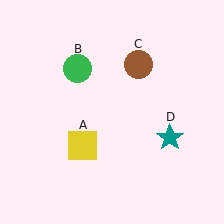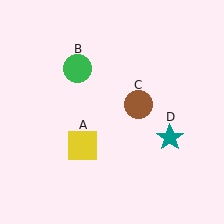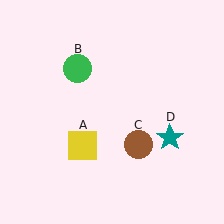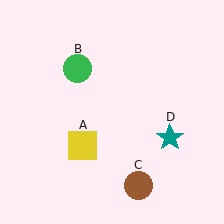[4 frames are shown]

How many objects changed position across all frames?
1 object changed position: brown circle (object C).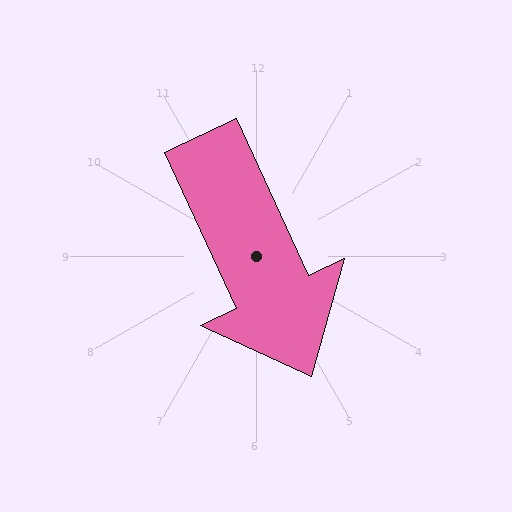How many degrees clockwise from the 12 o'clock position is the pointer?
Approximately 155 degrees.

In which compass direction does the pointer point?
Southeast.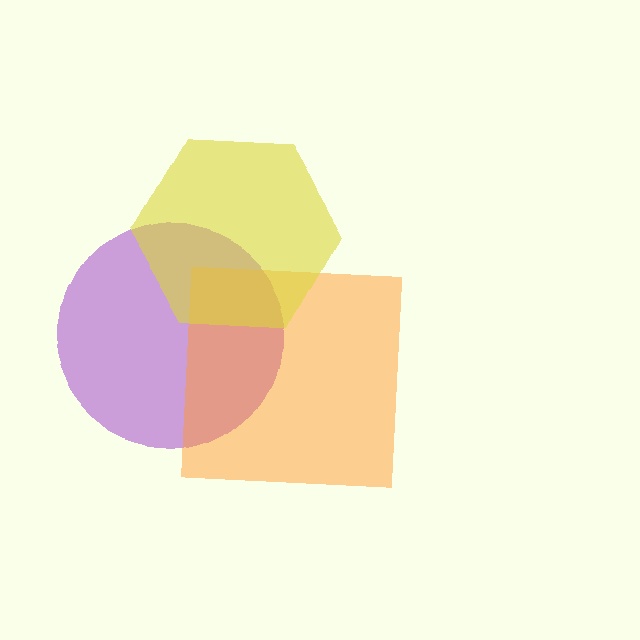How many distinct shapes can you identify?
There are 3 distinct shapes: a purple circle, an orange square, a yellow hexagon.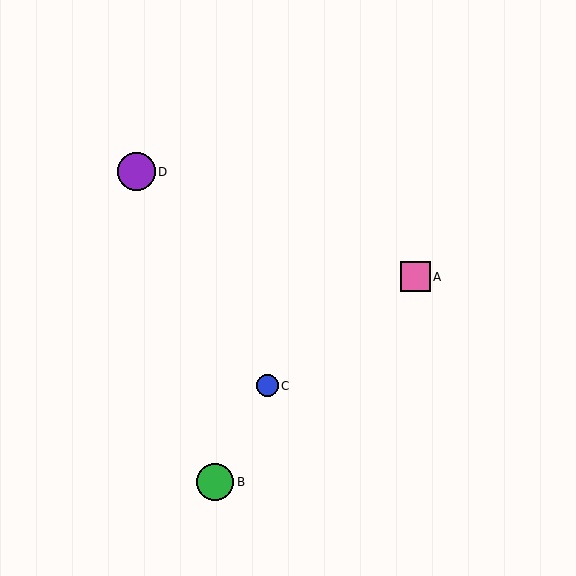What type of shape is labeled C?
Shape C is a blue circle.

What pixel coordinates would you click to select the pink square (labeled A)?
Click at (415, 277) to select the pink square A.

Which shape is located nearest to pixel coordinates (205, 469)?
The green circle (labeled B) at (215, 482) is nearest to that location.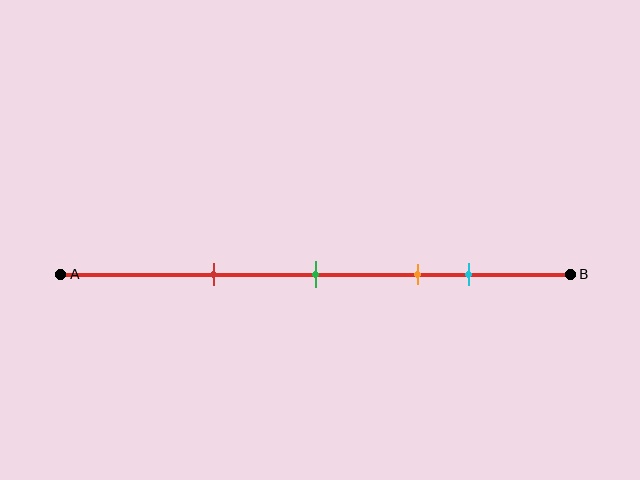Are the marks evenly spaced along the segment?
No, the marks are not evenly spaced.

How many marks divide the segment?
There are 4 marks dividing the segment.